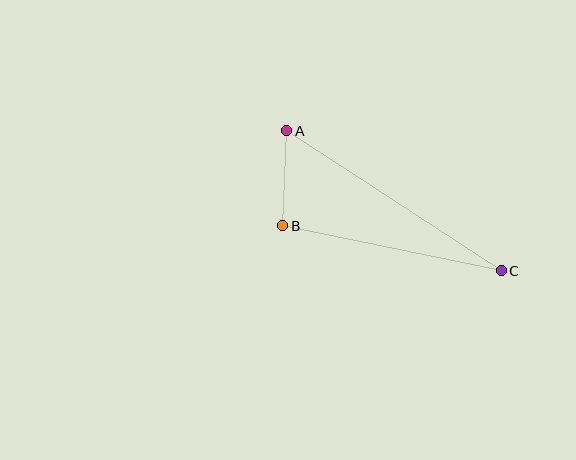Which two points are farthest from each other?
Points A and C are farthest from each other.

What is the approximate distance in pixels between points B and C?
The distance between B and C is approximately 224 pixels.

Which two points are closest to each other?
Points A and B are closest to each other.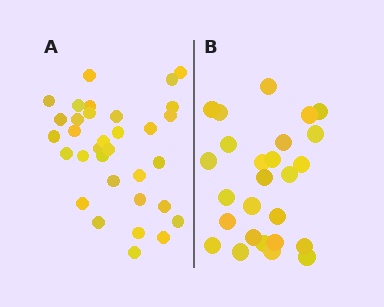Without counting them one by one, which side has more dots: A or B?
Region A (the left region) has more dots.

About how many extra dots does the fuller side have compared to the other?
Region A has roughly 8 or so more dots than region B.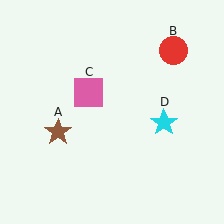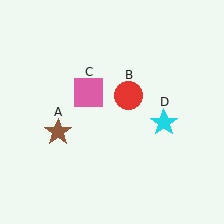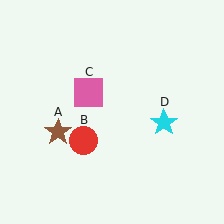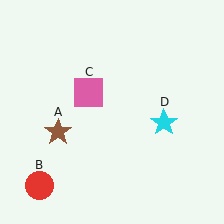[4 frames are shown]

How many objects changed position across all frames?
1 object changed position: red circle (object B).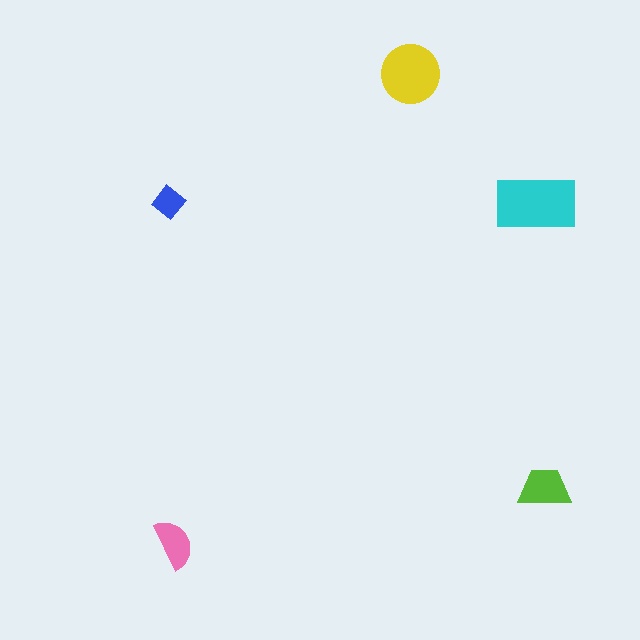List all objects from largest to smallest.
The cyan rectangle, the yellow circle, the lime trapezoid, the pink semicircle, the blue diamond.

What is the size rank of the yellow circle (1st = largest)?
2nd.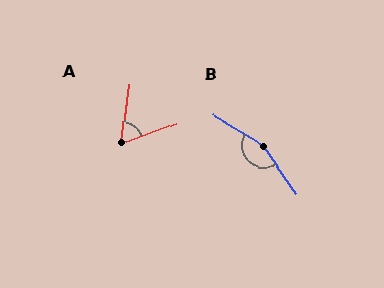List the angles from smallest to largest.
A (63°), B (156°).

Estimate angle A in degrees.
Approximately 63 degrees.